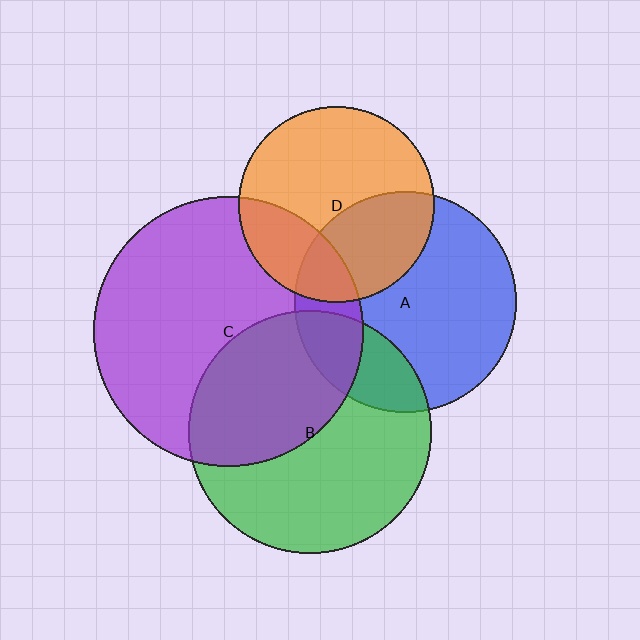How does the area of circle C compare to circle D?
Approximately 1.9 times.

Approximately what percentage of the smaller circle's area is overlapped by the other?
Approximately 25%.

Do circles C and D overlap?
Yes.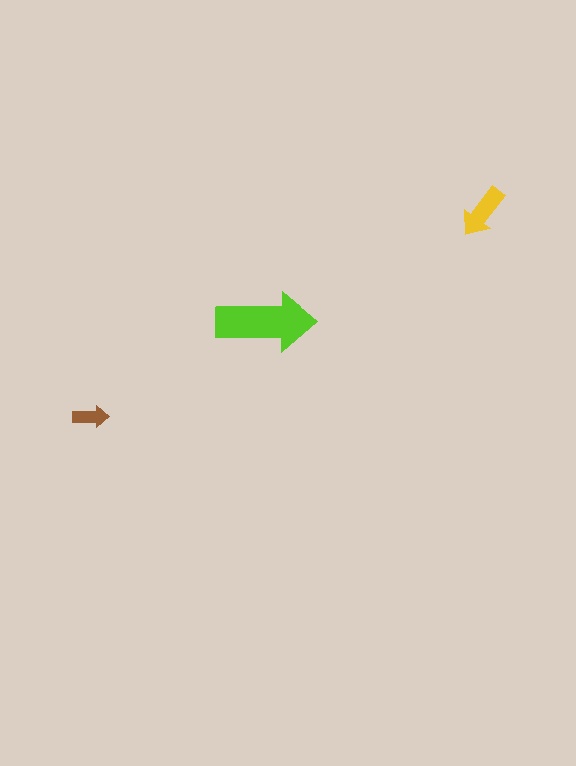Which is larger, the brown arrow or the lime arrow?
The lime one.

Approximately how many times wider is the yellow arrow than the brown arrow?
About 1.5 times wider.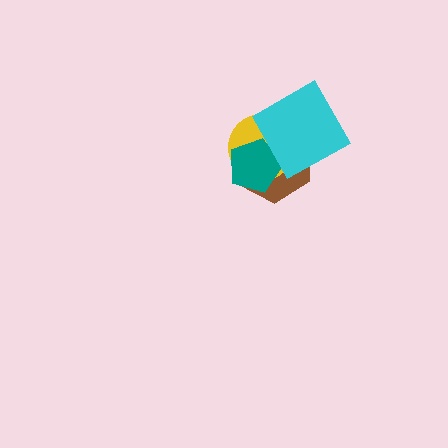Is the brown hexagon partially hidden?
Yes, it is partially covered by another shape.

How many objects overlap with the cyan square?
2 objects overlap with the cyan square.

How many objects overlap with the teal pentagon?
2 objects overlap with the teal pentagon.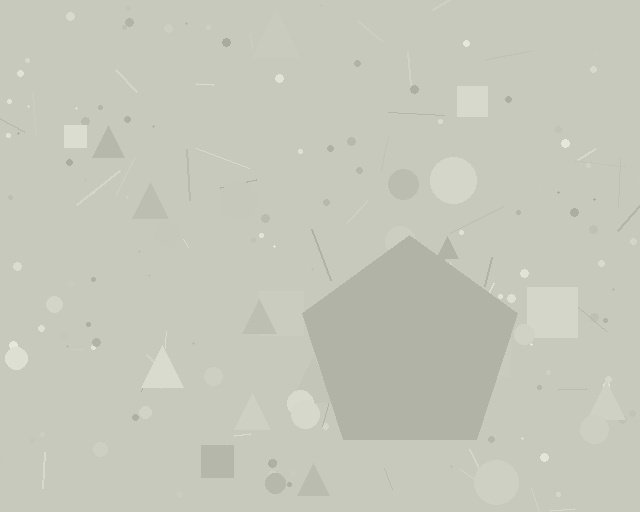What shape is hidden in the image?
A pentagon is hidden in the image.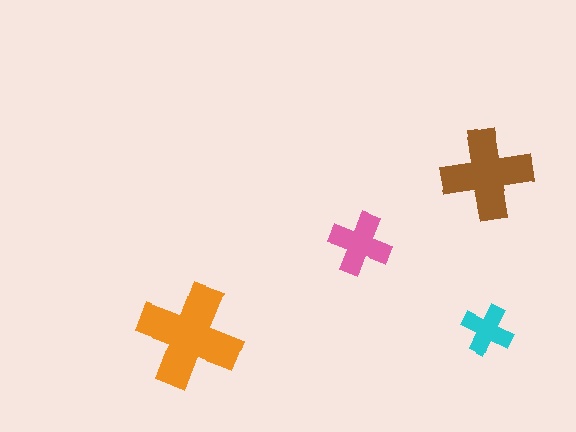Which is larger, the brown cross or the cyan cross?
The brown one.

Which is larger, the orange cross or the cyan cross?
The orange one.